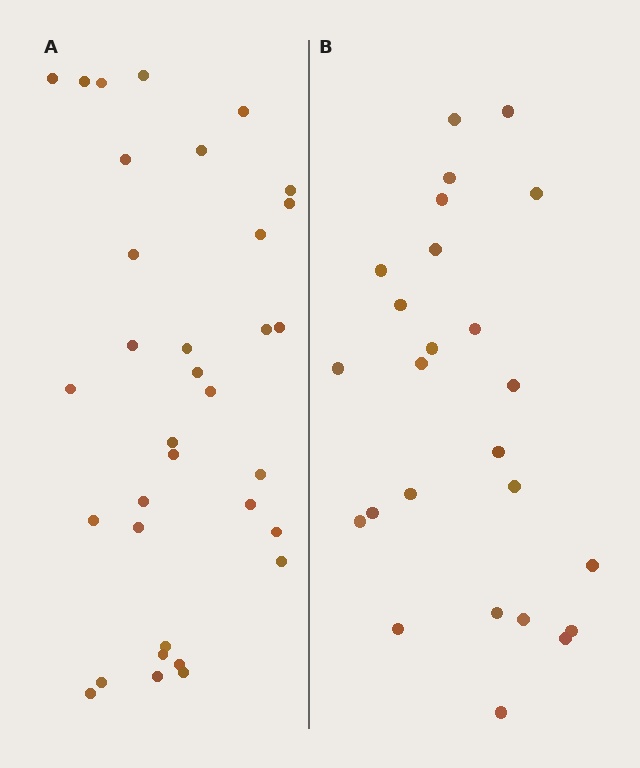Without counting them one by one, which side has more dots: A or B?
Region A (the left region) has more dots.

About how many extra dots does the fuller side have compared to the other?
Region A has roughly 8 or so more dots than region B.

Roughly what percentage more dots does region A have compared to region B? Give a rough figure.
About 35% more.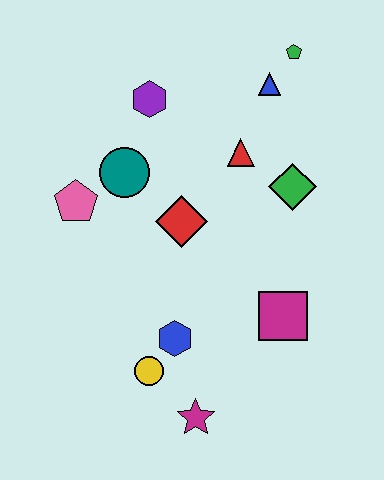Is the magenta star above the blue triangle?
No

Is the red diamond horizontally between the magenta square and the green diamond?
No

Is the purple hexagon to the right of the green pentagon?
No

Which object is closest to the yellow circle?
The blue hexagon is closest to the yellow circle.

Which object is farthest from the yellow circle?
The green pentagon is farthest from the yellow circle.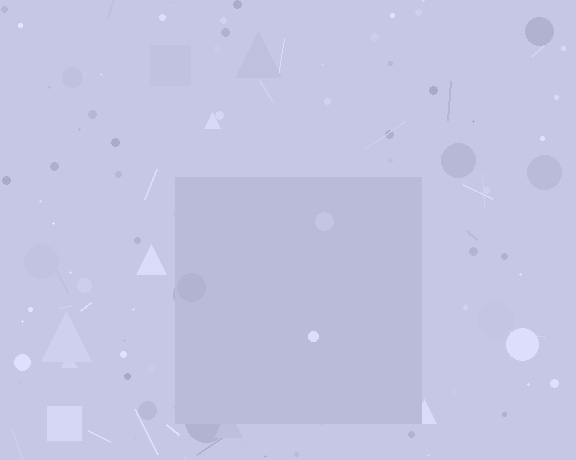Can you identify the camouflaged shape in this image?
The camouflaged shape is a square.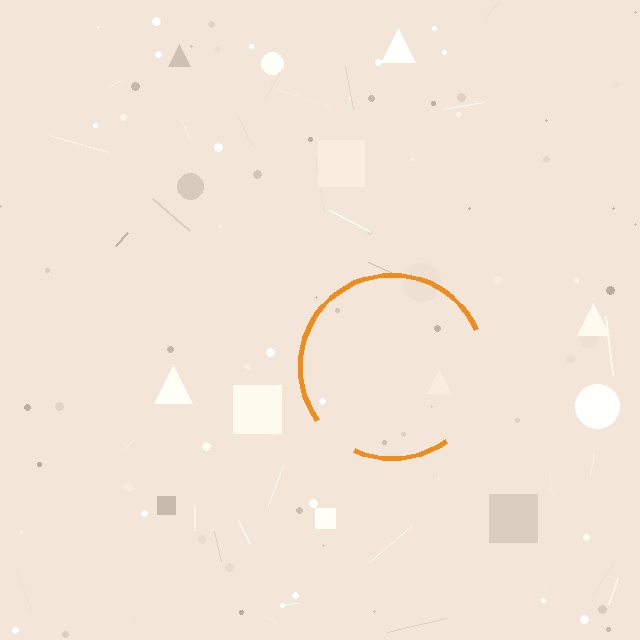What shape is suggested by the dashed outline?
The dashed outline suggests a circle.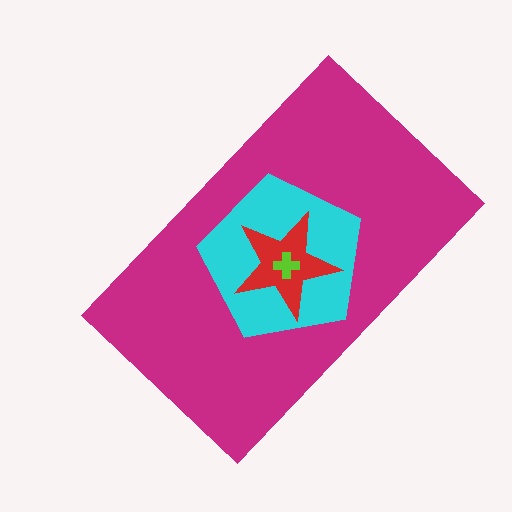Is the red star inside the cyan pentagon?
Yes.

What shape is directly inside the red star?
The lime cross.